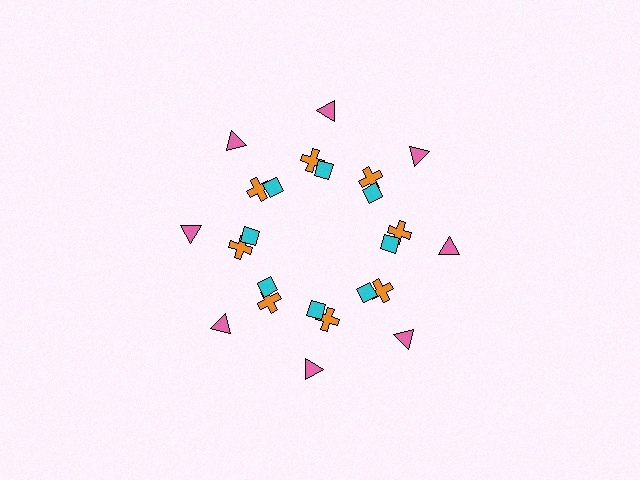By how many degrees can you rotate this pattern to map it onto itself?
The pattern maps onto itself every 45 degrees of rotation.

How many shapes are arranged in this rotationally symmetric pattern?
There are 24 shapes, arranged in 8 groups of 3.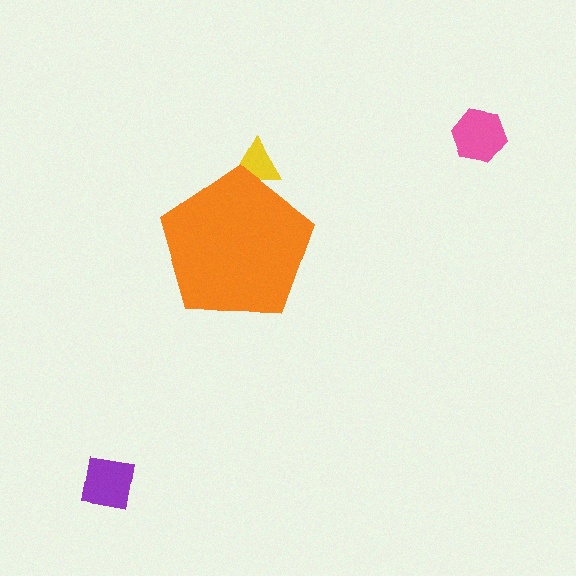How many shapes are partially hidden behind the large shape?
1 shape is partially hidden.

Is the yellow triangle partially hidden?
Yes, the yellow triangle is partially hidden behind the orange pentagon.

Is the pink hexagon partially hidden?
No, the pink hexagon is fully visible.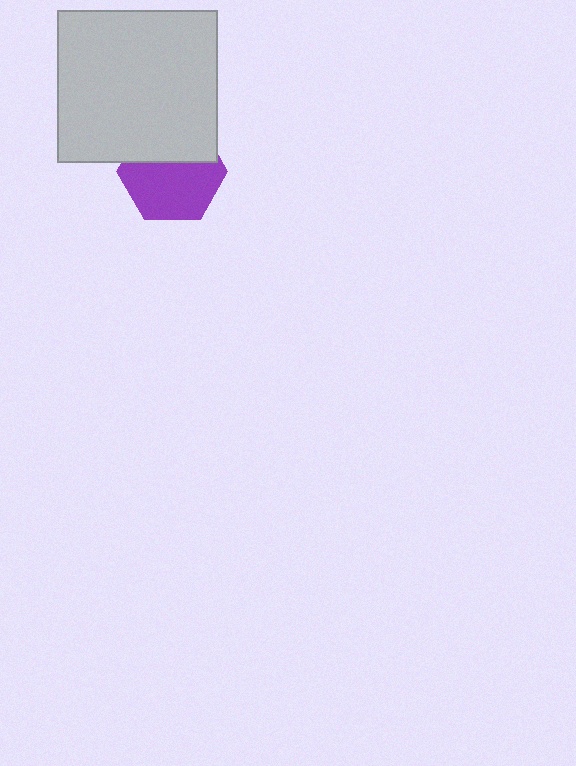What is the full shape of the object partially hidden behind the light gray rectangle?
The partially hidden object is a purple hexagon.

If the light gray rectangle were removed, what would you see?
You would see the complete purple hexagon.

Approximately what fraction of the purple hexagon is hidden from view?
Roughly 39% of the purple hexagon is hidden behind the light gray rectangle.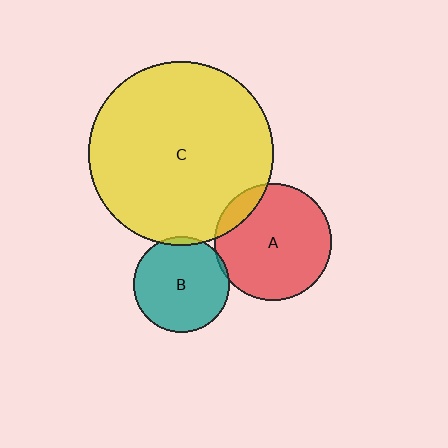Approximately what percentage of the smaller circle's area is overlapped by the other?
Approximately 5%.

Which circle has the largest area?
Circle C (yellow).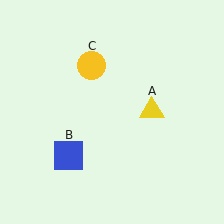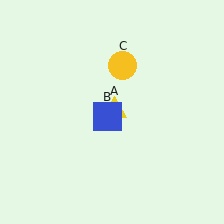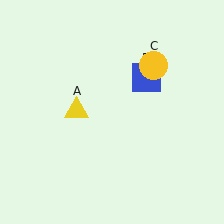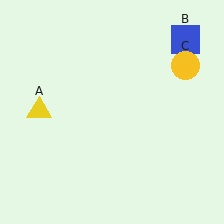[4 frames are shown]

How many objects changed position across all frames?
3 objects changed position: yellow triangle (object A), blue square (object B), yellow circle (object C).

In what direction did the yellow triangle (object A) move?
The yellow triangle (object A) moved left.